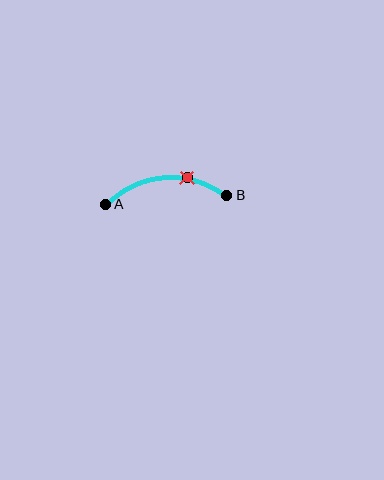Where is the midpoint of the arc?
The arc midpoint is the point on the curve farthest from the straight line joining A and B. It sits above that line.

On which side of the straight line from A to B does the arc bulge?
The arc bulges above the straight line connecting A and B.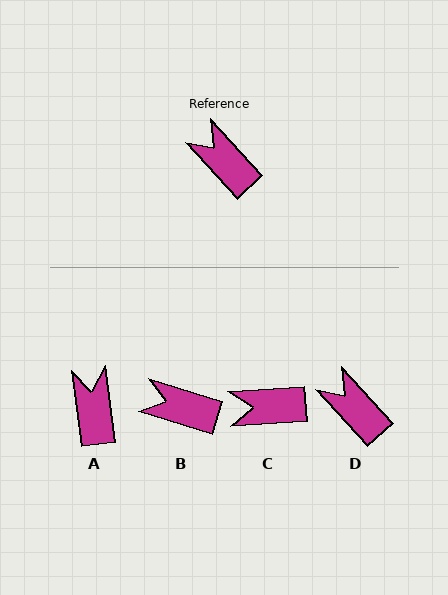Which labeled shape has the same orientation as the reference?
D.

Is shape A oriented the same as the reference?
No, it is off by about 35 degrees.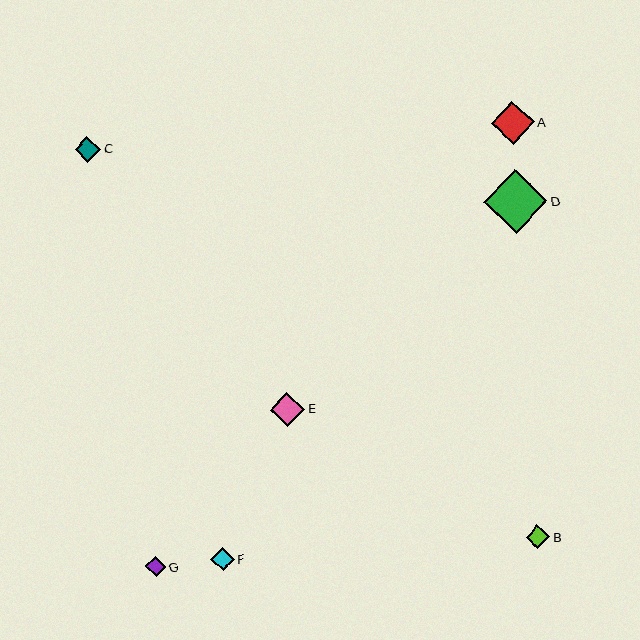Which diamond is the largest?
Diamond D is the largest with a size of approximately 63 pixels.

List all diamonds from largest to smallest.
From largest to smallest: D, A, E, C, B, F, G.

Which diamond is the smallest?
Diamond G is the smallest with a size of approximately 20 pixels.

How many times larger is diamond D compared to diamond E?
Diamond D is approximately 1.8 times the size of diamond E.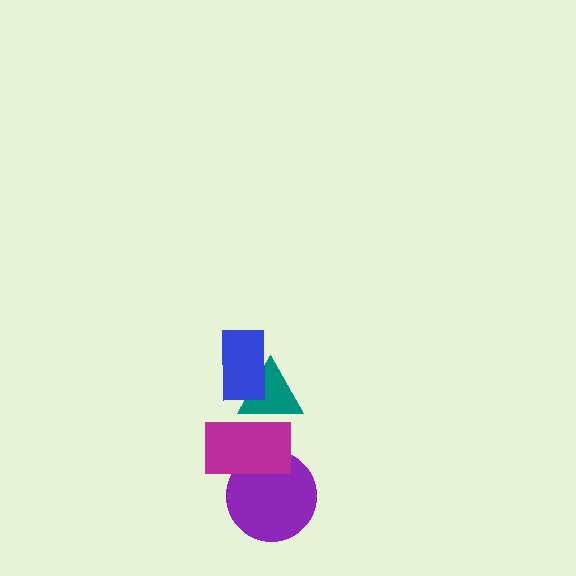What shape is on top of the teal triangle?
The blue rectangle is on top of the teal triangle.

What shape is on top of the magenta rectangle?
The teal triangle is on top of the magenta rectangle.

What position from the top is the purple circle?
The purple circle is 4th from the top.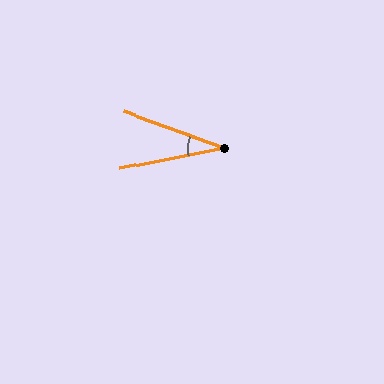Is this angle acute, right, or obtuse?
It is acute.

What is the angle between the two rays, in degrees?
Approximately 31 degrees.